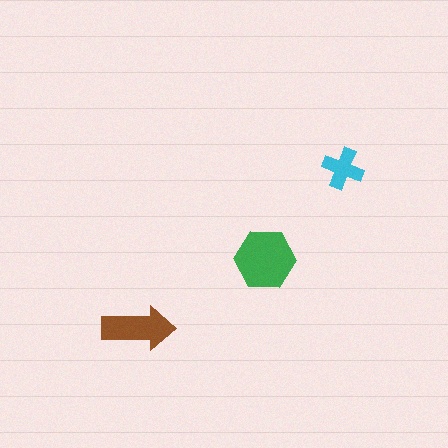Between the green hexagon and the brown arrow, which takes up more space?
The green hexagon.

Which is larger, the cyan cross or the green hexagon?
The green hexagon.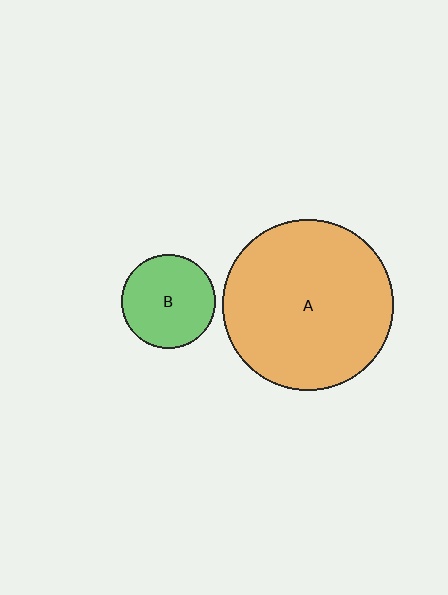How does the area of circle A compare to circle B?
Approximately 3.3 times.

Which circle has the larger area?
Circle A (orange).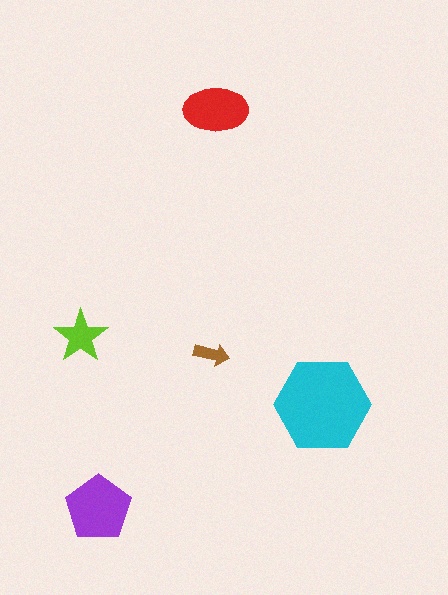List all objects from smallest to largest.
The brown arrow, the lime star, the red ellipse, the purple pentagon, the cyan hexagon.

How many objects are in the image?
There are 5 objects in the image.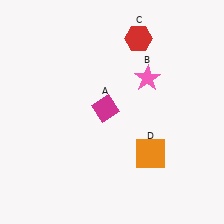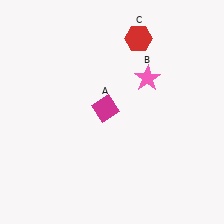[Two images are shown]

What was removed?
The orange square (D) was removed in Image 2.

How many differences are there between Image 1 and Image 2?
There is 1 difference between the two images.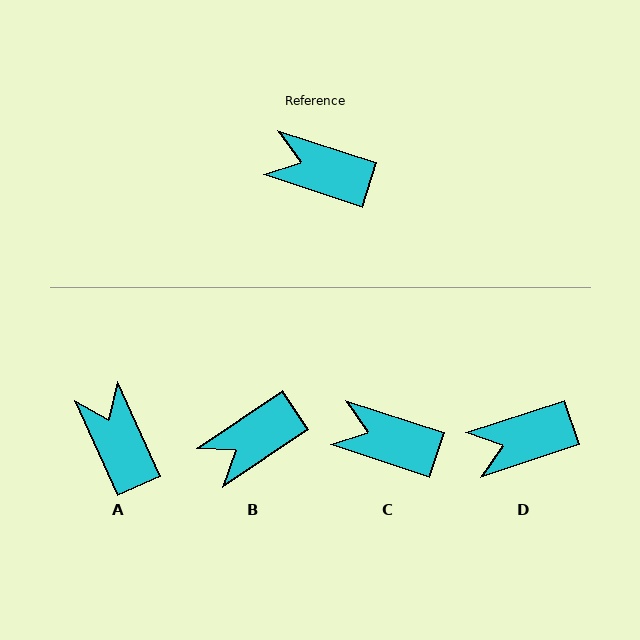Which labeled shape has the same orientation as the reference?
C.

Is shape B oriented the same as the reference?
No, it is off by about 52 degrees.